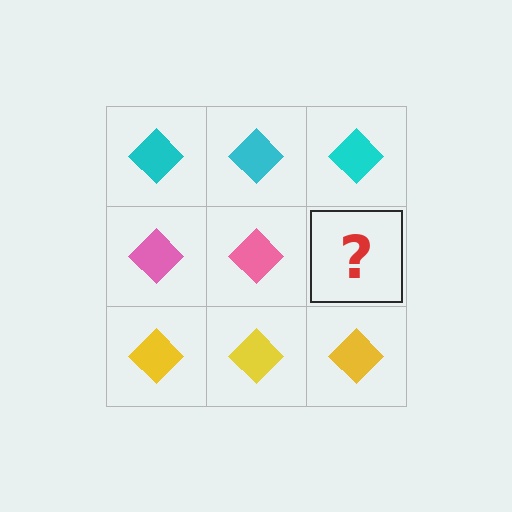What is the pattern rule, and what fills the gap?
The rule is that each row has a consistent color. The gap should be filled with a pink diamond.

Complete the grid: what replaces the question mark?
The question mark should be replaced with a pink diamond.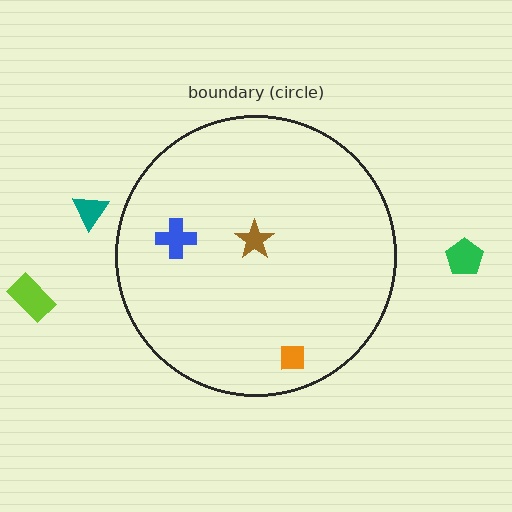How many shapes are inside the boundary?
3 inside, 3 outside.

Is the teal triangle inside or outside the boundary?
Outside.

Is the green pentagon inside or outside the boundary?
Outside.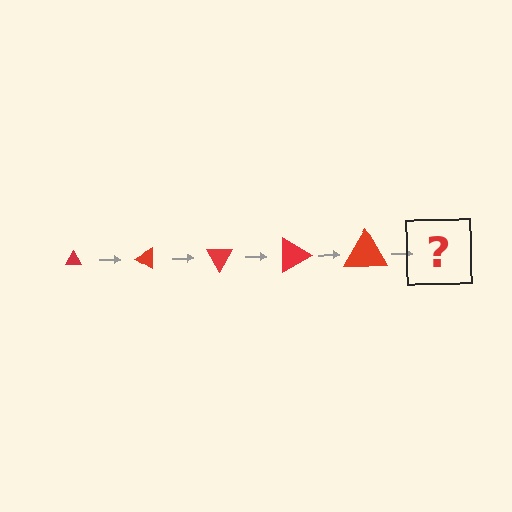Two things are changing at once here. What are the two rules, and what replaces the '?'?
The two rules are that the triangle grows larger each step and it rotates 30 degrees each step. The '?' should be a triangle, larger than the previous one and rotated 150 degrees from the start.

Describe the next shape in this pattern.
It should be a triangle, larger than the previous one and rotated 150 degrees from the start.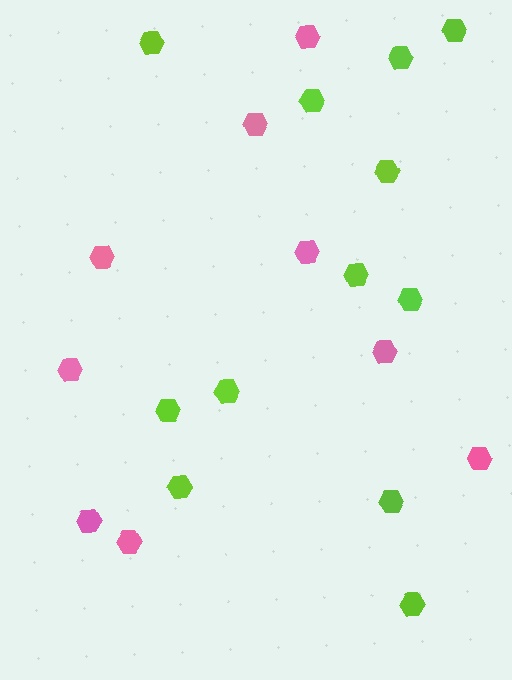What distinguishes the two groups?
There are 2 groups: one group of pink hexagons (9) and one group of lime hexagons (12).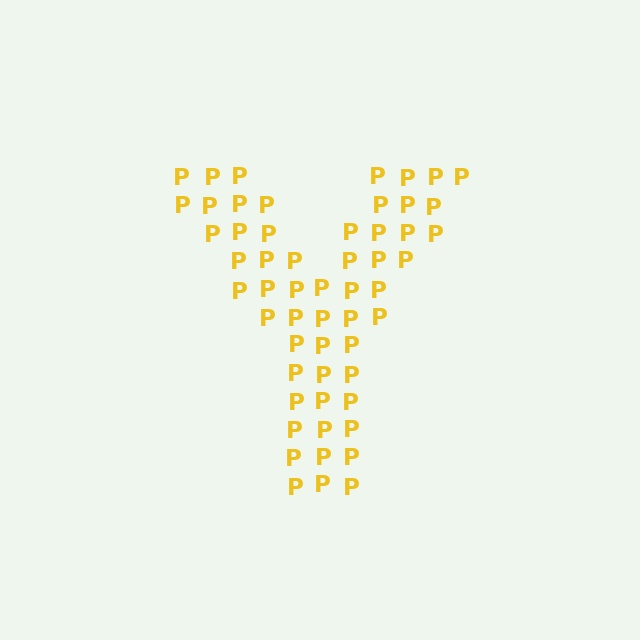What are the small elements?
The small elements are letter P's.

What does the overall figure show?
The overall figure shows the letter Y.